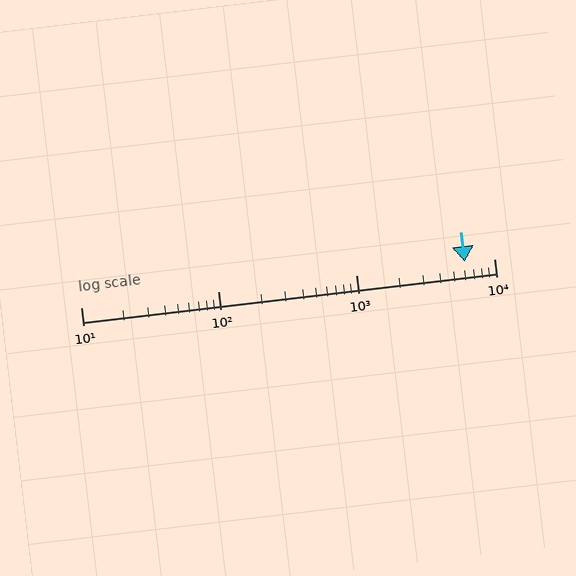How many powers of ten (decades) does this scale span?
The scale spans 3 decades, from 10 to 10000.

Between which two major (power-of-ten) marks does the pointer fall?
The pointer is between 1000 and 10000.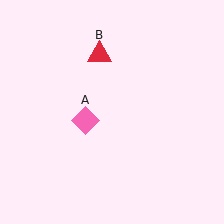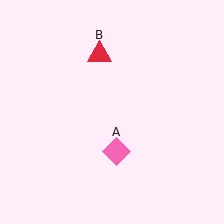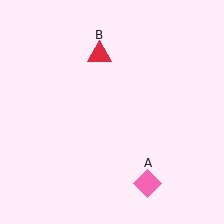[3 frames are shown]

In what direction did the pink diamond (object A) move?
The pink diamond (object A) moved down and to the right.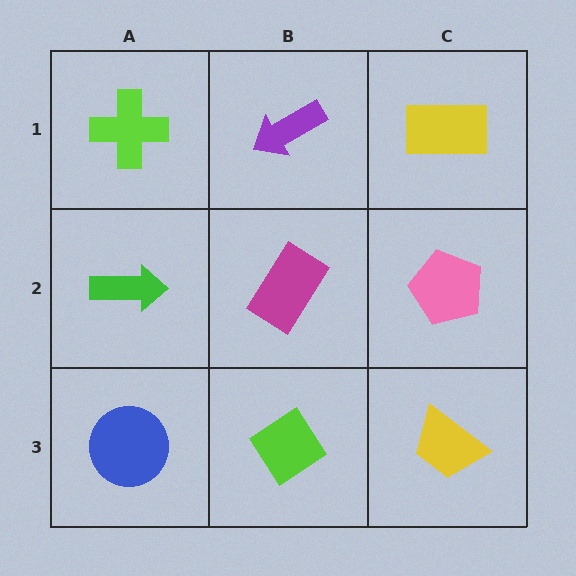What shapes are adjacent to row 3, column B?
A magenta rectangle (row 2, column B), a blue circle (row 3, column A), a yellow trapezoid (row 3, column C).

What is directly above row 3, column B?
A magenta rectangle.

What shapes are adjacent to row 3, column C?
A pink pentagon (row 2, column C), a lime diamond (row 3, column B).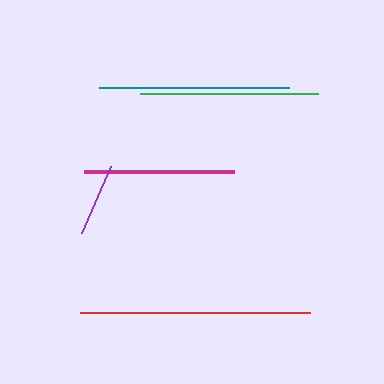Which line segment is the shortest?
The purple line is the shortest at approximately 73 pixels.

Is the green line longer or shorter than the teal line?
The teal line is longer than the green line.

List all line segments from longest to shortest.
From longest to shortest: red, teal, green, magenta, purple.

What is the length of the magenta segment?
The magenta segment is approximately 150 pixels long.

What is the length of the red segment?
The red segment is approximately 230 pixels long.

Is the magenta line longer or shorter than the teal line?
The teal line is longer than the magenta line.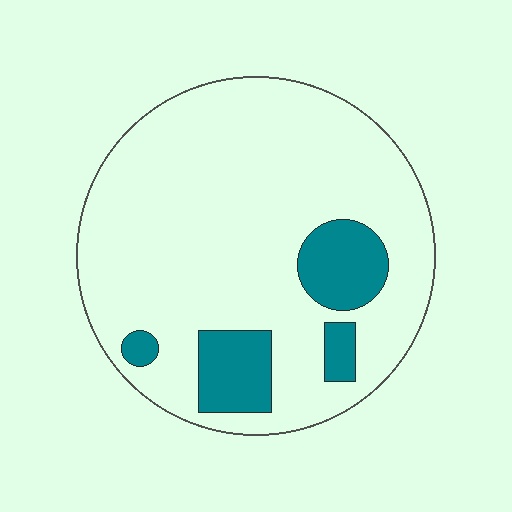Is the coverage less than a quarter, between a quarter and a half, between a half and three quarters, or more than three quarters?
Less than a quarter.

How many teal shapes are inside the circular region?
4.